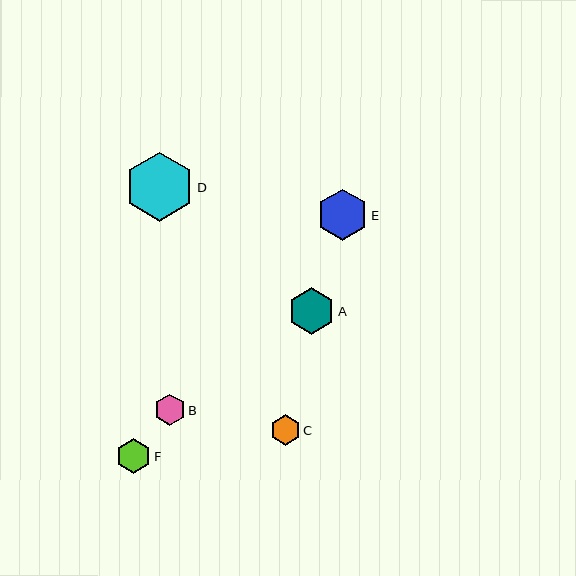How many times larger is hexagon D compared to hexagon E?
Hexagon D is approximately 1.3 times the size of hexagon E.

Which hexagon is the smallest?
Hexagon C is the smallest with a size of approximately 30 pixels.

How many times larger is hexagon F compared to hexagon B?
Hexagon F is approximately 1.1 times the size of hexagon B.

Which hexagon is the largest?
Hexagon D is the largest with a size of approximately 69 pixels.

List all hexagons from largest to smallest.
From largest to smallest: D, E, A, F, B, C.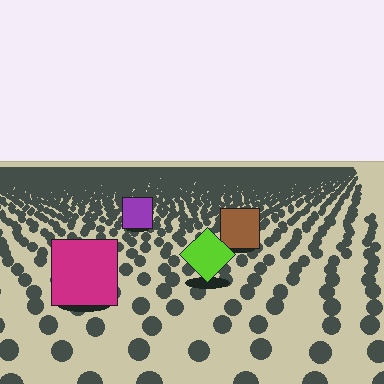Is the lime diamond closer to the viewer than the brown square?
Yes. The lime diamond is closer — you can tell from the texture gradient: the ground texture is coarser near it.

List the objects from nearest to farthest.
From nearest to farthest: the magenta square, the lime diamond, the brown square, the purple square.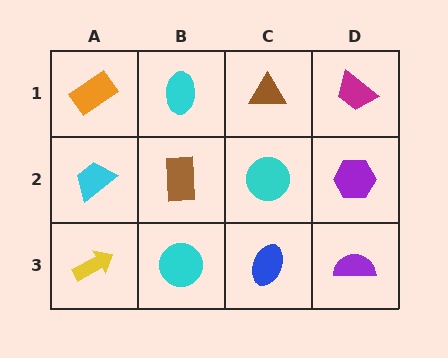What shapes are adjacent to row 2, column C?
A brown triangle (row 1, column C), a blue ellipse (row 3, column C), a brown rectangle (row 2, column B), a purple hexagon (row 2, column D).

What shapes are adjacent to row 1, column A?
A cyan trapezoid (row 2, column A), a cyan ellipse (row 1, column B).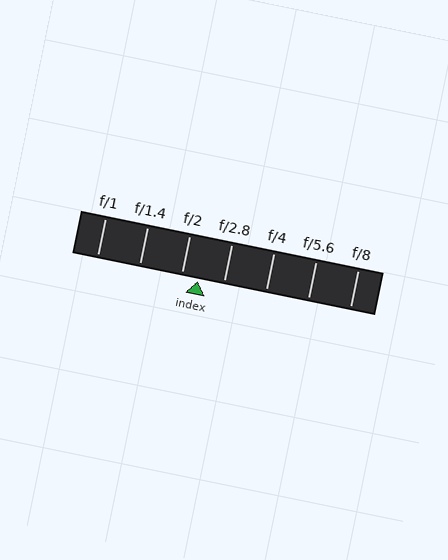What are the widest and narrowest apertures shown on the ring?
The widest aperture shown is f/1 and the narrowest is f/8.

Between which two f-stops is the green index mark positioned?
The index mark is between f/2 and f/2.8.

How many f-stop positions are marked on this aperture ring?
There are 7 f-stop positions marked.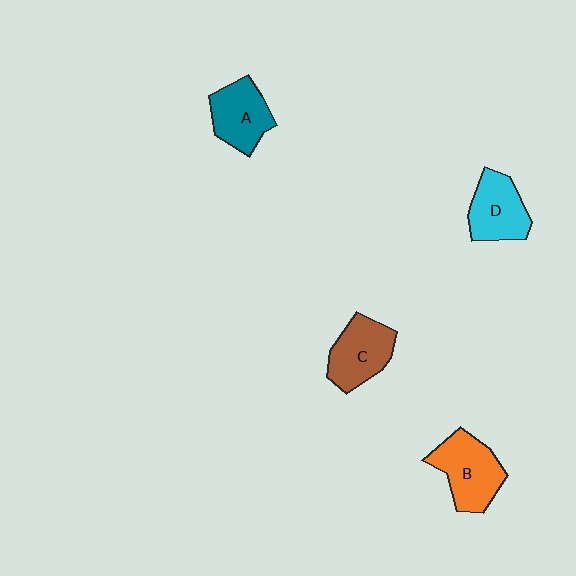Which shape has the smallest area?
Shape A (teal).